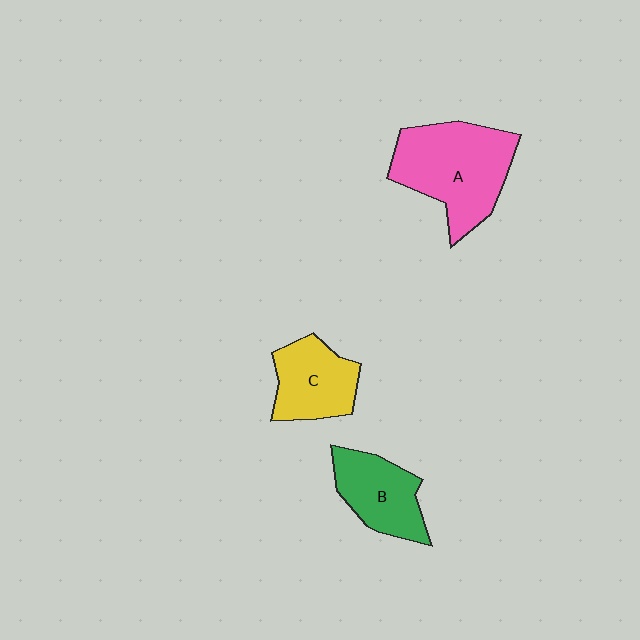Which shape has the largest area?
Shape A (pink).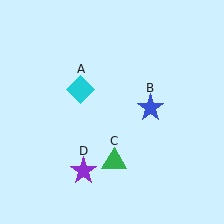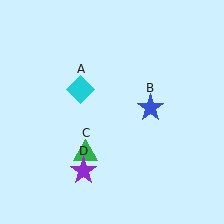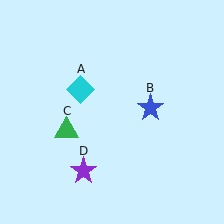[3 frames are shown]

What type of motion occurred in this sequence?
The green triangle (object C) rotated clockwise around the center of the scene.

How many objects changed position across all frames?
1 object changed position: green triangle (object C).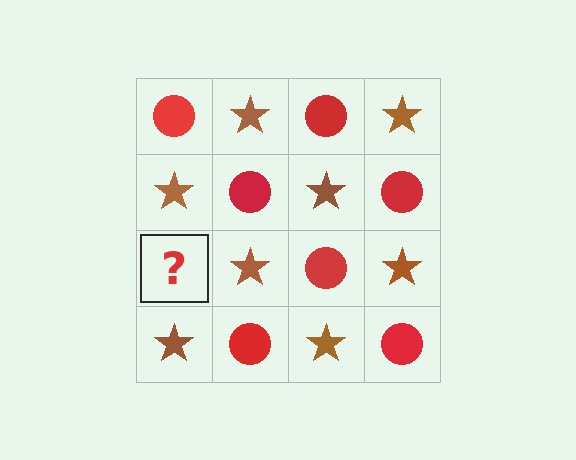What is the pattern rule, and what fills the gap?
The rule is that it alternates red circle and brown star in a checkerboard pattern. The gap should be filled with a red circle.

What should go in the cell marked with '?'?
The missing cell should contain a red circle.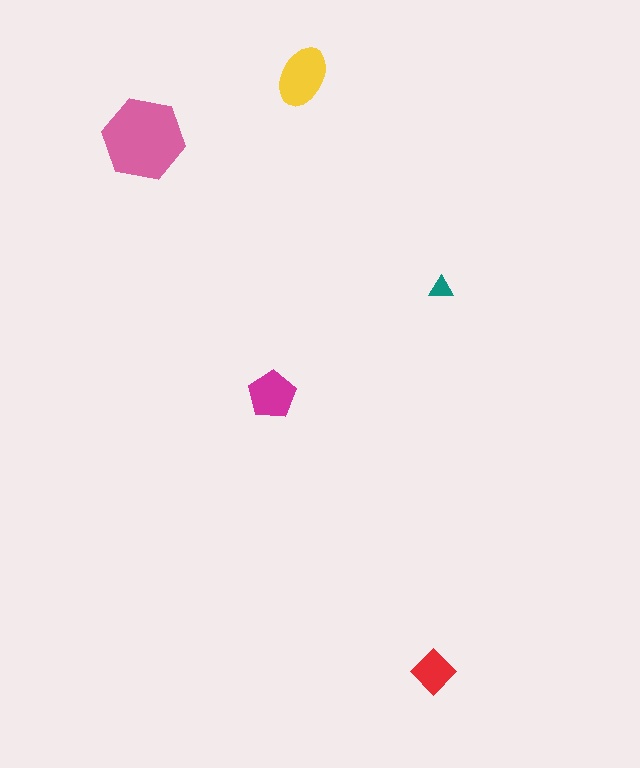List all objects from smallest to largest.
The teal triangle, the red diamond, the magenta pentagon, the yellow ellipse, the pink hexagon.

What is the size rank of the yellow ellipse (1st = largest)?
2nd.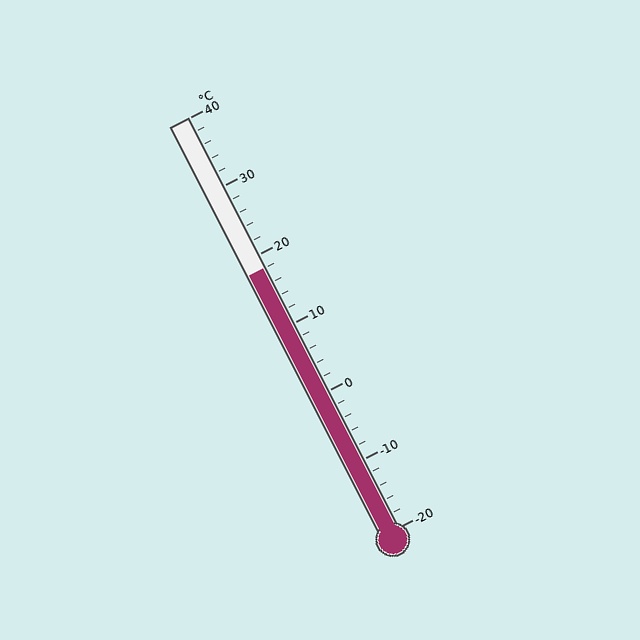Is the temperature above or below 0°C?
The temperature is above 0°C.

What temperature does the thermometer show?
The thermometer shows approximately 18°C.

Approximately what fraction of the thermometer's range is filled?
The thermometer is filled to approximately 65% of its range.